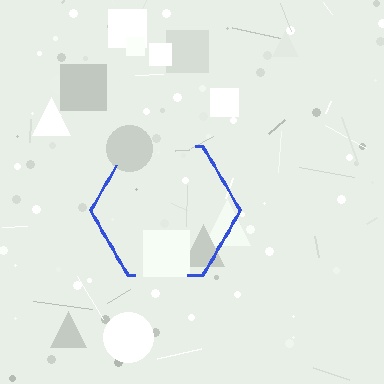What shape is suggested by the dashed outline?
The dashed outline suggests a hexagon.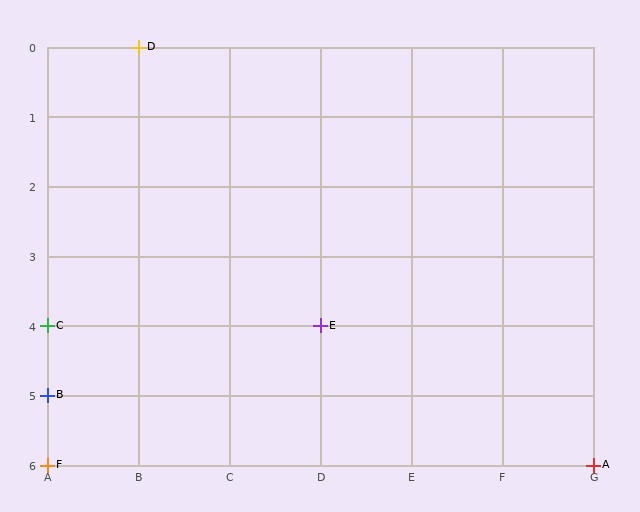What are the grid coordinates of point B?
Point B is at grid coordinates (A, 5).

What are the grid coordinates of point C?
Point C is at grid coordinates (A, 4).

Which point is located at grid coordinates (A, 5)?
Point B is at (A, 5).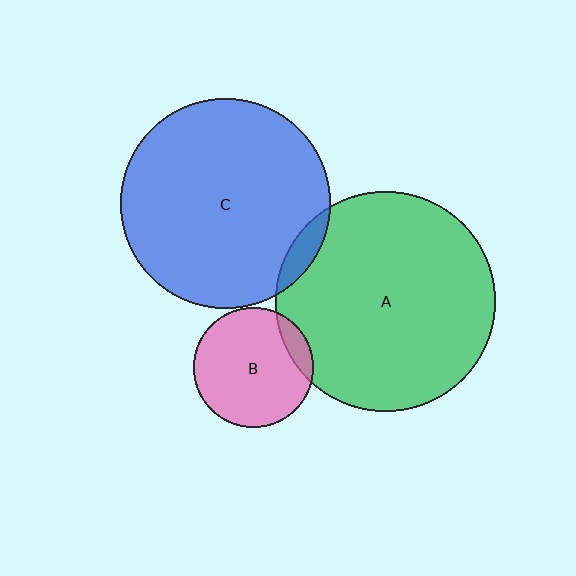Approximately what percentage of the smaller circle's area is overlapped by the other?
Approximately 5%.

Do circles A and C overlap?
Yes.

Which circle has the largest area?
Circle A (green).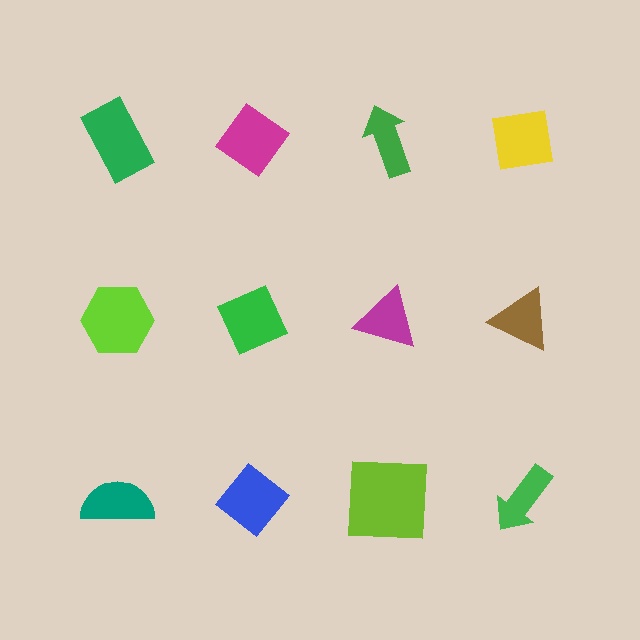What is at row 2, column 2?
A green diamond.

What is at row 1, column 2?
A magenta diamond.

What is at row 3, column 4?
A green arrow.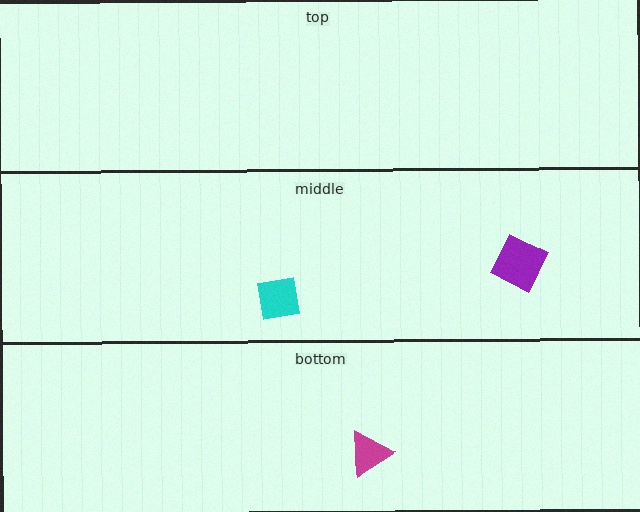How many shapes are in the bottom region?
1.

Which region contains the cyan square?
The middle region.